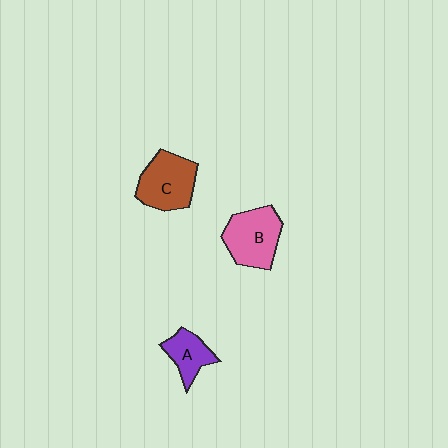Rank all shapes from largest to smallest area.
From largest to smallest: B (pink), C (brown), A (purple).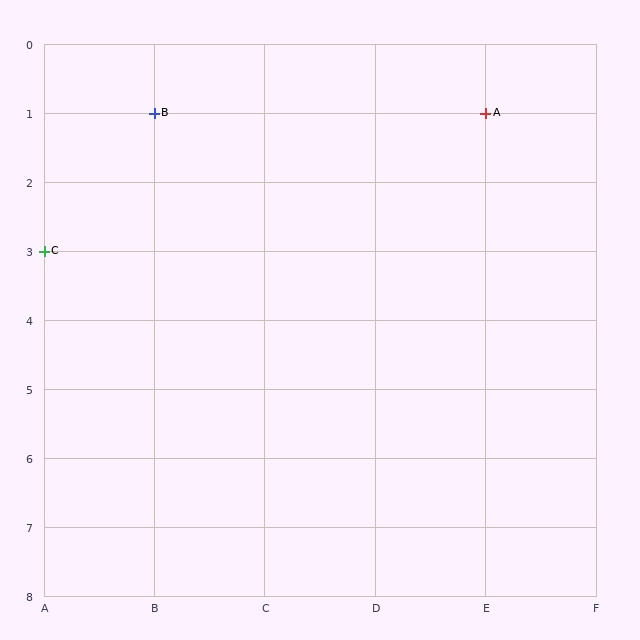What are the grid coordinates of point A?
Point A is at grid coordinates (E, 1).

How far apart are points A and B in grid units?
Points A and B are 3 columns apart.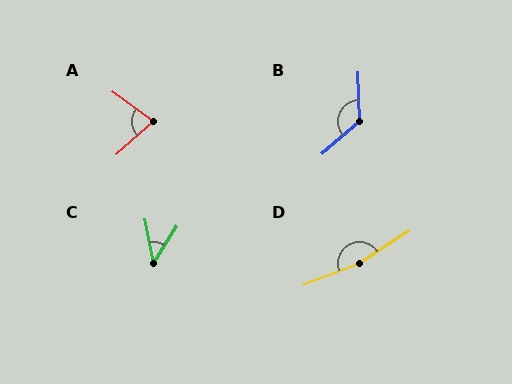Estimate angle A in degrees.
Approximately 78 degrees.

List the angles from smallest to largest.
C (43°), A (78°), B (129°), D (168°).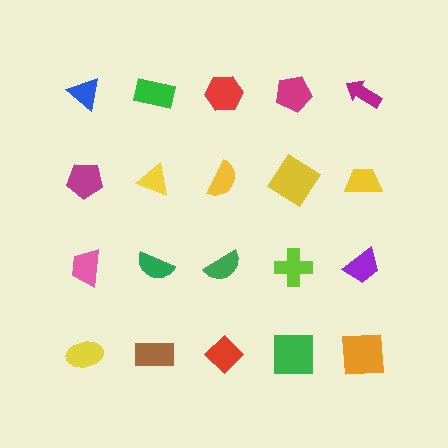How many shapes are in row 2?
5 shapes.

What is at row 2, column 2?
A yellow triangle.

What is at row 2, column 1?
A magenta pentagon.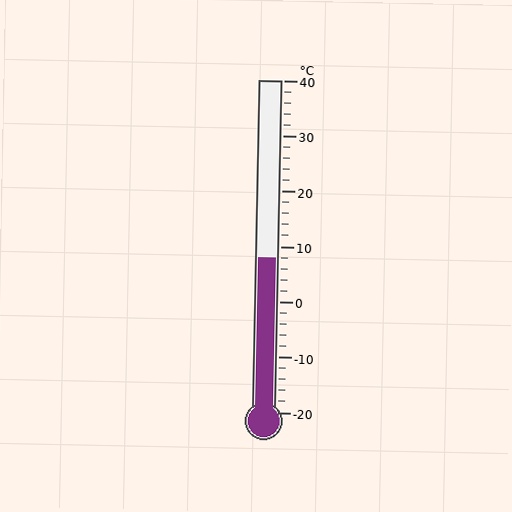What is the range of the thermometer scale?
The thermometer scale ranges from -20°C to 40°C.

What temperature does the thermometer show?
The thermometer shows approximately 8°C.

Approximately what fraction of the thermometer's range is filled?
The thermometer is filled to approximately 45% of its range.